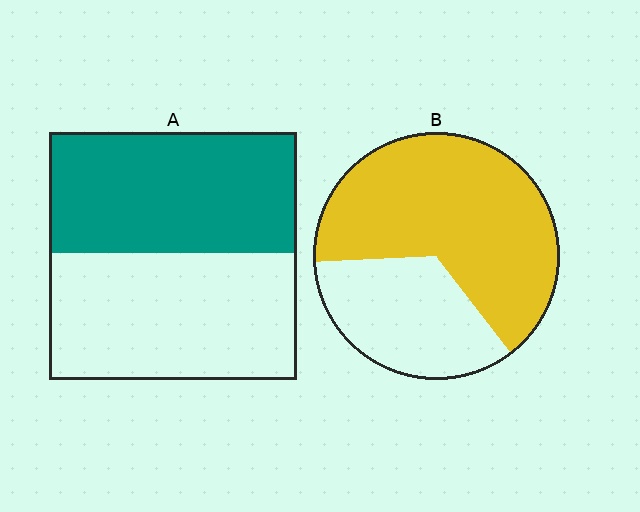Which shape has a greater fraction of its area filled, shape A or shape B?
Shape B.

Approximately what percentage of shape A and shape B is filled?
A is approximately 50% and B is approximately 65%.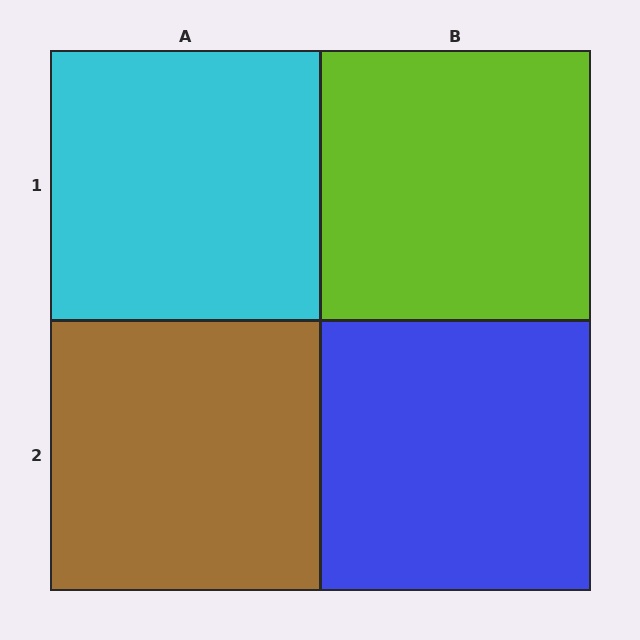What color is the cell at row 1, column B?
Lime.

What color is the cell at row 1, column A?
Cyan.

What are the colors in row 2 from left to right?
Brown, blue.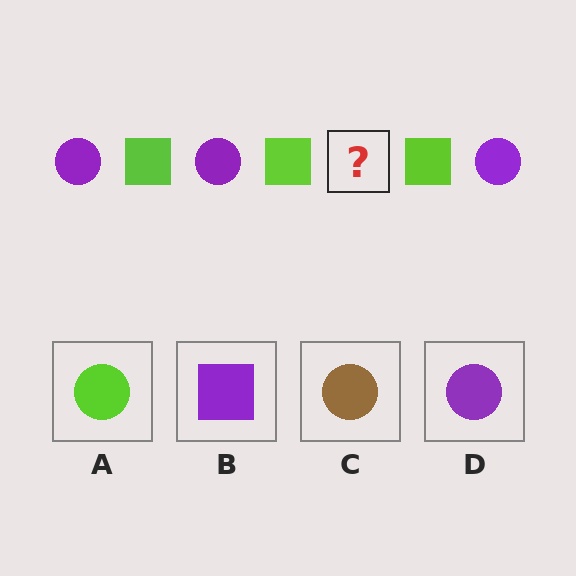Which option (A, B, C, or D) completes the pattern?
D.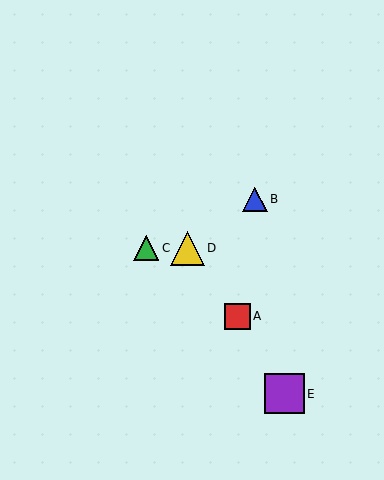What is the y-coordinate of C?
Object C is at y≈248.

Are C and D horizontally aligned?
Yes, both are at y≈248.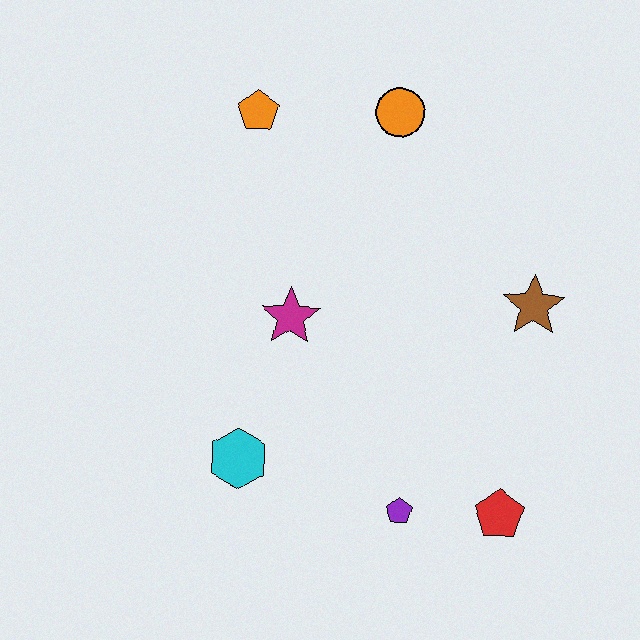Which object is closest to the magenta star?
The cyan hexagon is closest to the magenta star.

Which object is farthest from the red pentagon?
The orange pentagon is farthest from the red pentagon.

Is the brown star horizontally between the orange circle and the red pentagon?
No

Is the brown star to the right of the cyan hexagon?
Yes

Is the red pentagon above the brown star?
No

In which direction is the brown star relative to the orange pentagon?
The brown star is to the right of the orange pentagon.